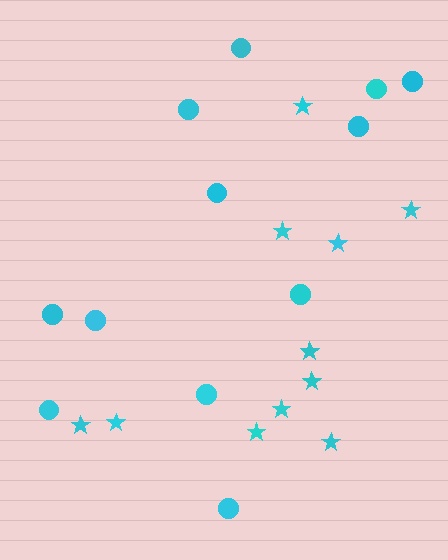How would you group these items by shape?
There are 2 groups: one group of circles (12) and one group of stars (11).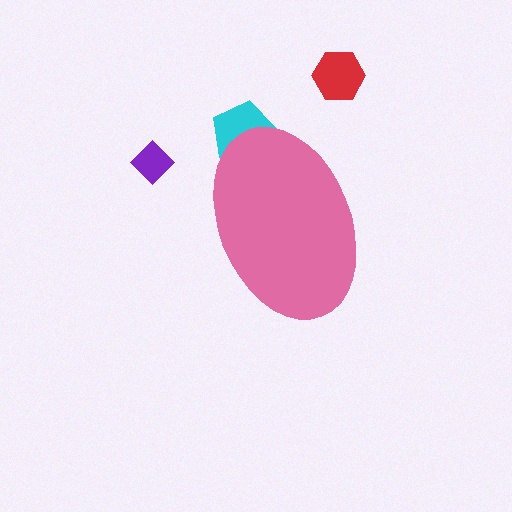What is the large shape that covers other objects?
A pink ellipse.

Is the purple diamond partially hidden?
No, the purple diamond is fully visible.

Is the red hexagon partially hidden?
No, the red hexagon is fully visible.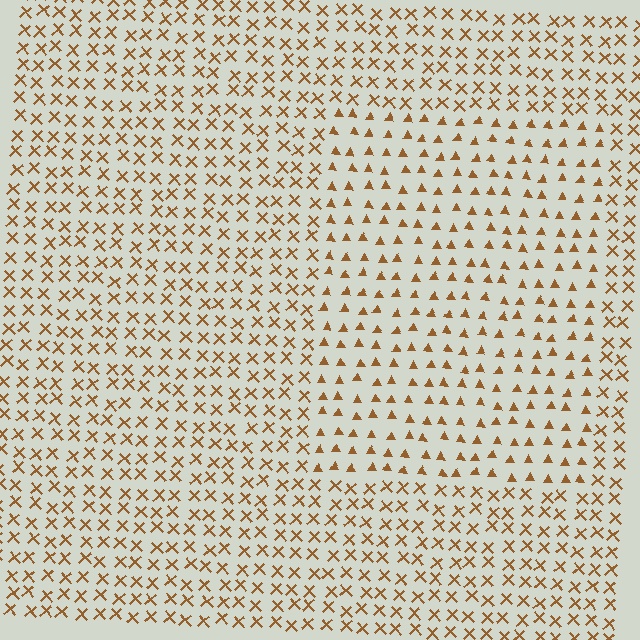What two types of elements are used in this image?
The image uses triangles inside the rectangle region and X marks outside it.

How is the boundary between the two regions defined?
The boundary is defined by a change in element shape: triangles inside vs. X marks outside. All elements share the same color and spacing.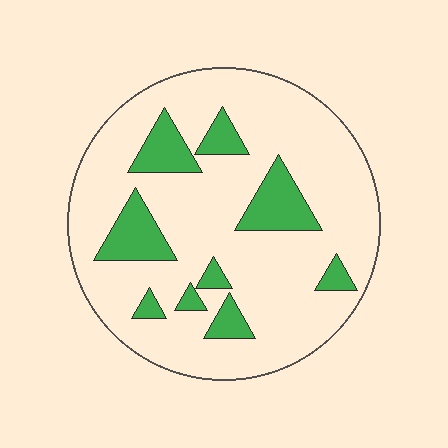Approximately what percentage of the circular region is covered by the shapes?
Approximately 20%.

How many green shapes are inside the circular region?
9.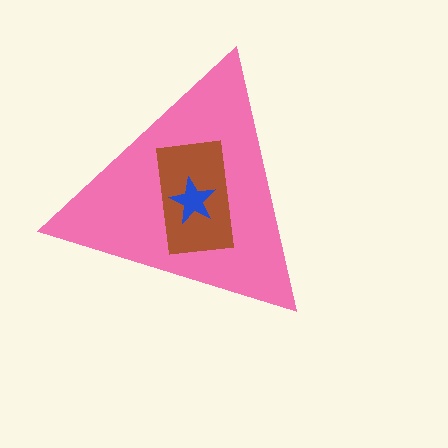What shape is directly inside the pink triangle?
The brown rectangle.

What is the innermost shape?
The blue star.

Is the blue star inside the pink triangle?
Yes.